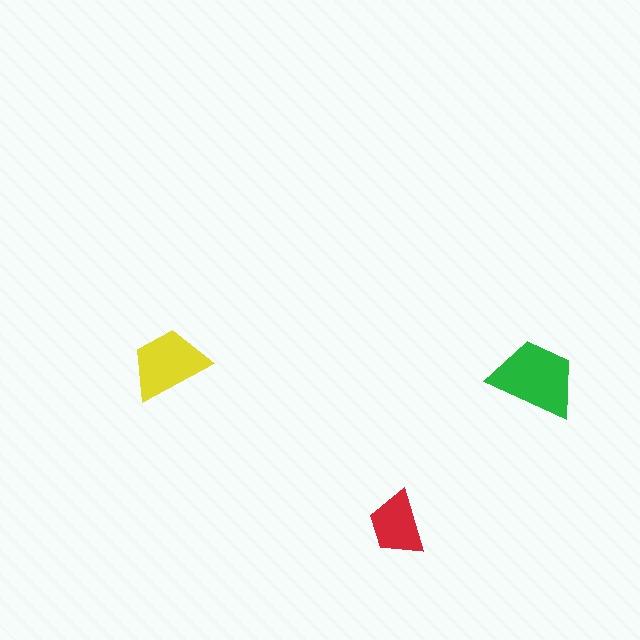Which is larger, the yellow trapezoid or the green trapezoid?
The green one.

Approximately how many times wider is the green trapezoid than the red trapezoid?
About 1.5 times wider.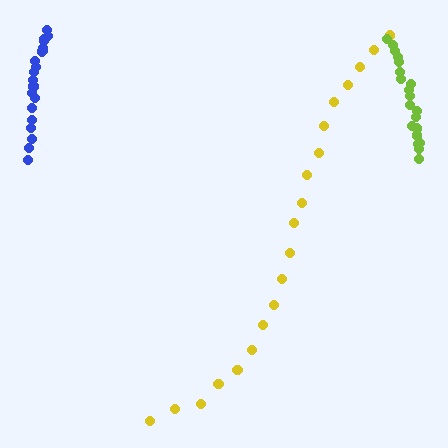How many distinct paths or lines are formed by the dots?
There are 3 distinct paths.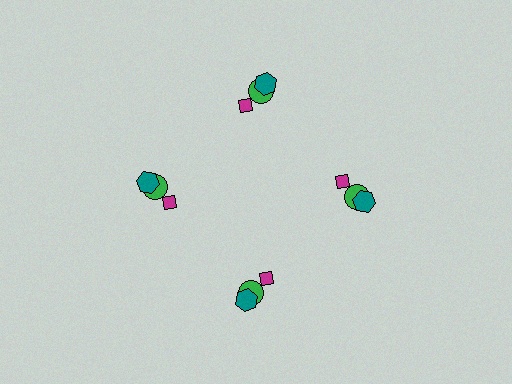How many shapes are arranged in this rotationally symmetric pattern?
There are 12 shapes, arranged in 4 groups of 3.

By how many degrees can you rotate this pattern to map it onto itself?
The pattern maps onto itself every 90 degrees of rotation.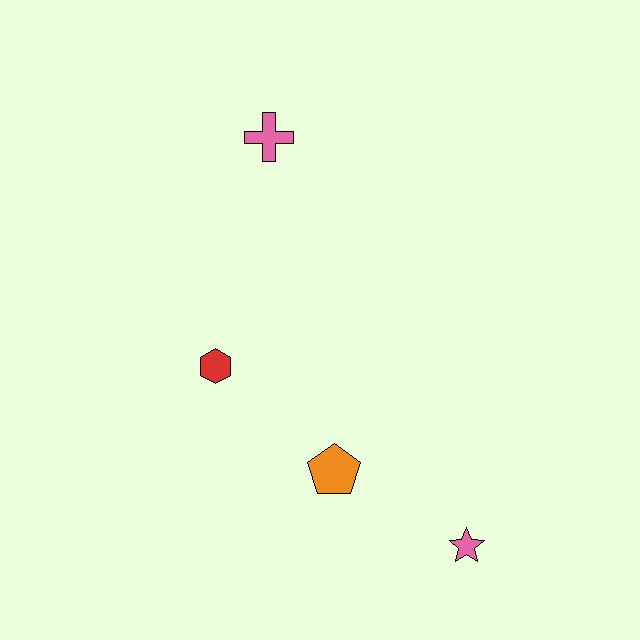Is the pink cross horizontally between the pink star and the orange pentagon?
No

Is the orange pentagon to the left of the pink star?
Yes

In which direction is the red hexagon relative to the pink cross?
The red hexagon is below the pink cross.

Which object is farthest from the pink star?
The pink cross is farthest from the pink star.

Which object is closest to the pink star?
The orange pentagon is closest to the pink star.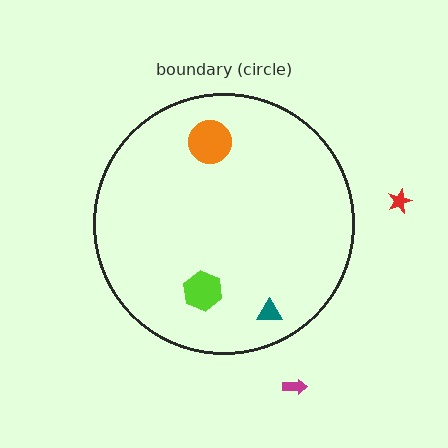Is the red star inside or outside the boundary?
Outside.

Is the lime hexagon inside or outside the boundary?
Inside.